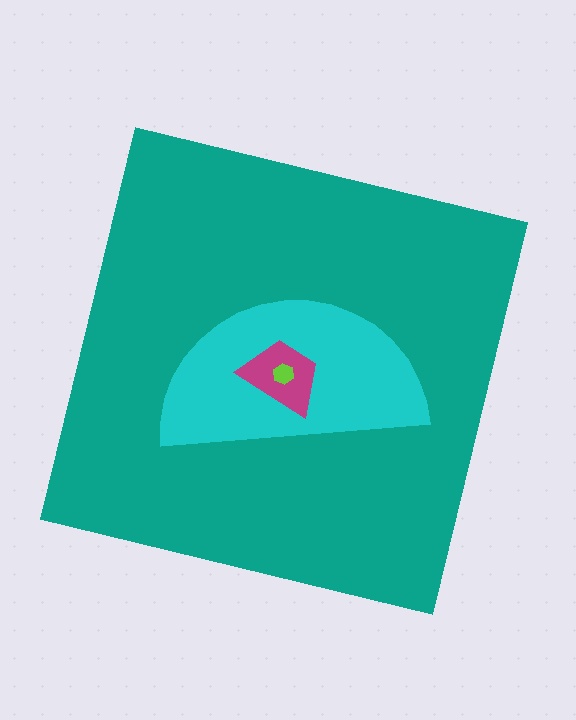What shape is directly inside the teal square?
The cyan semicircle.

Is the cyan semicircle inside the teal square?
Yes.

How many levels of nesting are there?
4.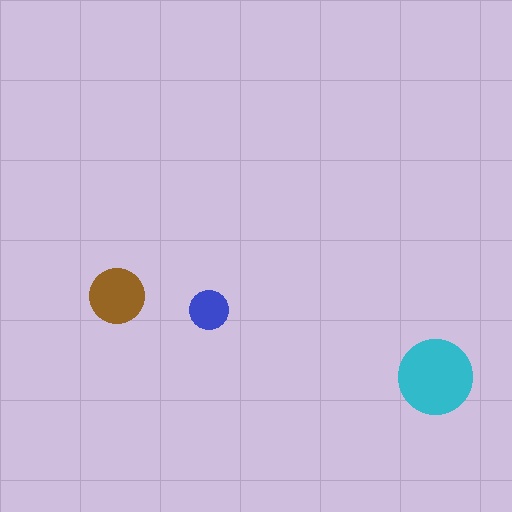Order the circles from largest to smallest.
the cyan one, the brown one, the blue one.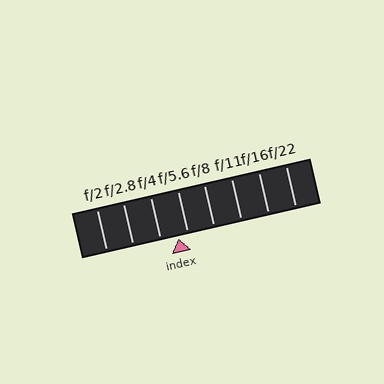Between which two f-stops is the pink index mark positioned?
The index mark is between f/4 and f/5.6.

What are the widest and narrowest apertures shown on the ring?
The widest aperture shown is f/2 and the narrowest is f/22.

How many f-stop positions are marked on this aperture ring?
There are 8 f-stop positions marked.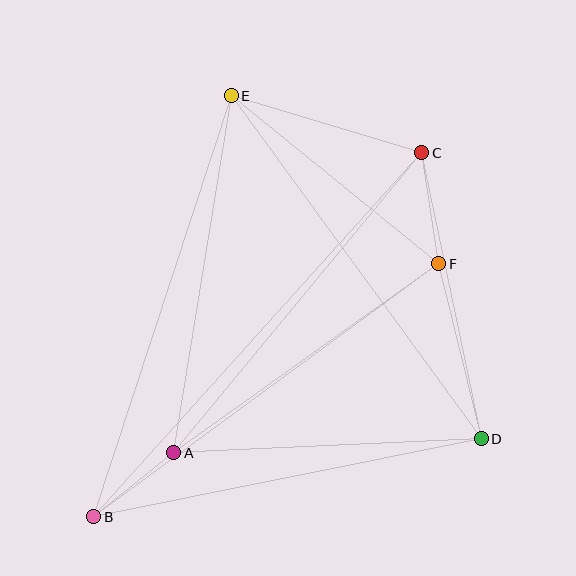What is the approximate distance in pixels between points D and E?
The distance between D and E is approximately 424 pixels.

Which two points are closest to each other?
Points A and B are closest to each other.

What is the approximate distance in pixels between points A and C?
The distance between A and C is approximately 389 pixels.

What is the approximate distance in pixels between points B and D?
The distance between B and D is approximately 395 pixels.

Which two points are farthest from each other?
Points B and C are farthest from each other.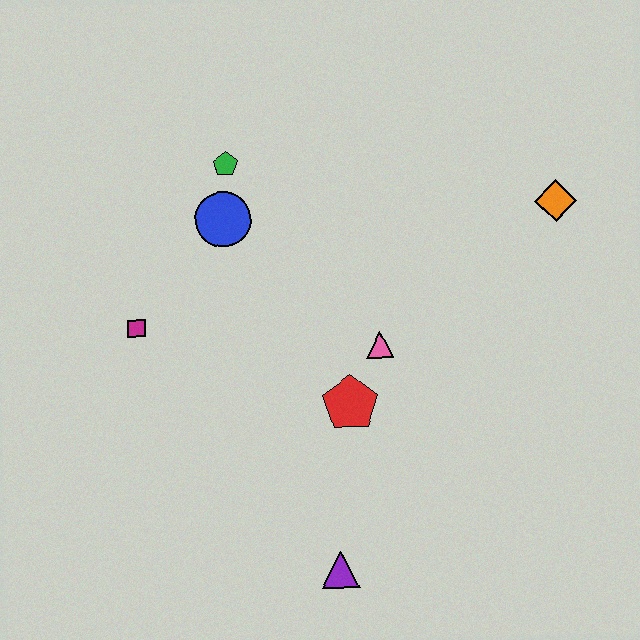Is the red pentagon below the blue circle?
Yes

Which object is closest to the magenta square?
The blue circle is closest to the magenta square.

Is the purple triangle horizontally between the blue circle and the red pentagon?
Yes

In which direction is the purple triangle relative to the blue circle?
The purple triangle is below the blue circle.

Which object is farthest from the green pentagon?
The purple triangle is farthest from the green pentagon.